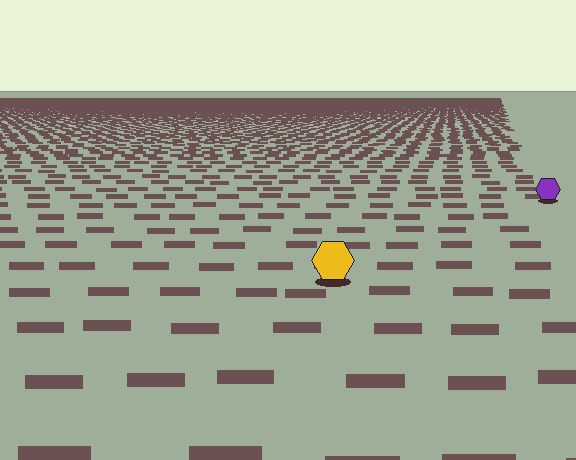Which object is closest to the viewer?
The yellow hexagon is closest. The texture marks near it are larger and more spread out.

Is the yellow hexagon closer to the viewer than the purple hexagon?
Yes. The yellow hexagon is closer — you can tell from the texture gradient: the ground texture is coarser near it.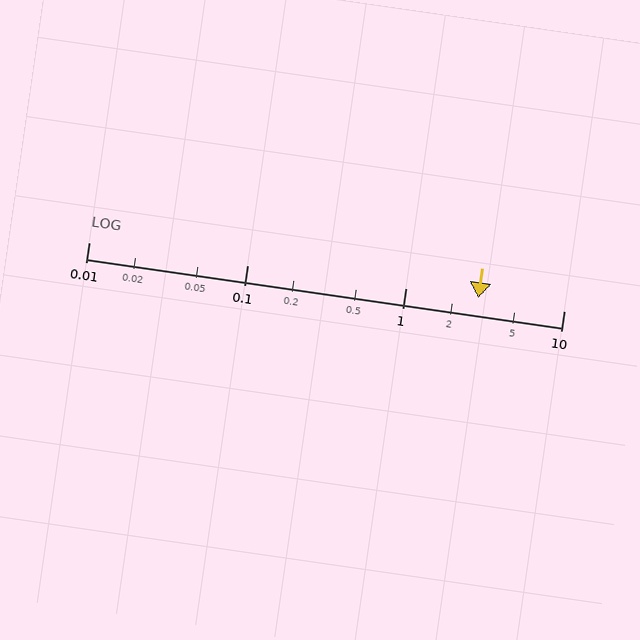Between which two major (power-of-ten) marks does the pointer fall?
The pointer is between 1 and 10.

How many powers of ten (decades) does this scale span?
The scale spans 3 decades, from 0.01 to 10.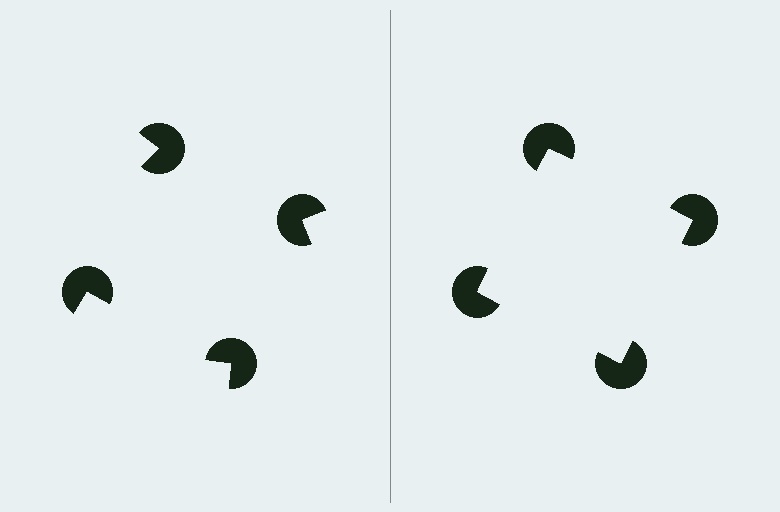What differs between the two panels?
The pac-man discs are positioned identically on both sides; only the wedge orientations differ. On the right they align to a square; on the left they are misaligned.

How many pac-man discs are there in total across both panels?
8 — 4 on each side.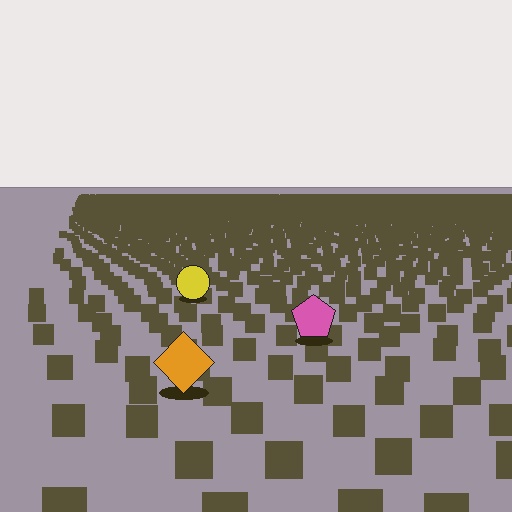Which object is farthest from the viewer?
The yellow circle is farthest from the viewer. It appears smaller and the ground texture around it is denser.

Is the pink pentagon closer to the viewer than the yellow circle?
Yes. The pink pentagon is closer — you can tell from the texture gradient: the ground texture is coarser near it.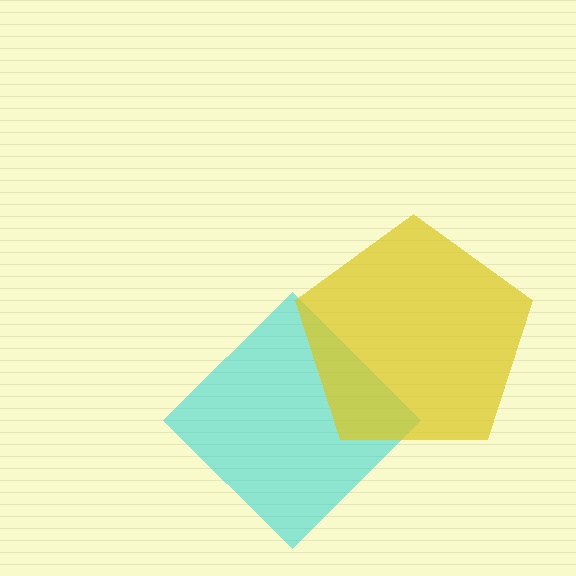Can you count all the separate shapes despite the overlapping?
Yes, there are 2 separate shapes.